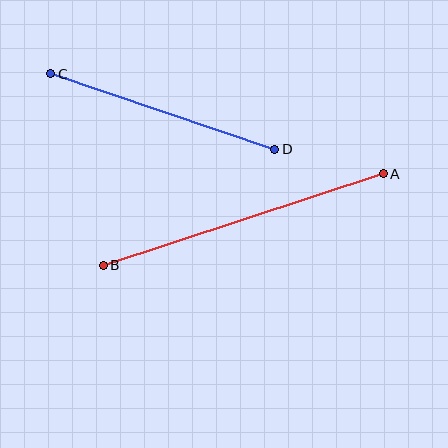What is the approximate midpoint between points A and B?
The midpoint is at approximately (243, 220) pixels.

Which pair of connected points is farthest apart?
Points A and B are farthest apart.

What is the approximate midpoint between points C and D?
The midpoint is at approximately (163, 111) pixels.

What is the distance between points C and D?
The distance is approximately 237 pixels.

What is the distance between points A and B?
The distance is approximately 295 pixels.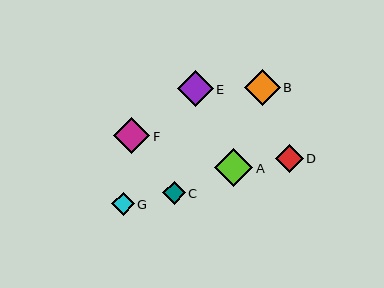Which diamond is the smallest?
Diamond C is the smallest with a size of approximately 23 pixels.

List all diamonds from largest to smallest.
From largest to smallest: A, F, E, B, D, G, C.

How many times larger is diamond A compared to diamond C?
Diamond A is approximately 1.7 times the size of diamond C.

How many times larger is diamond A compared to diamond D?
Diamond A is approximately 1.4 times the size of diamond D.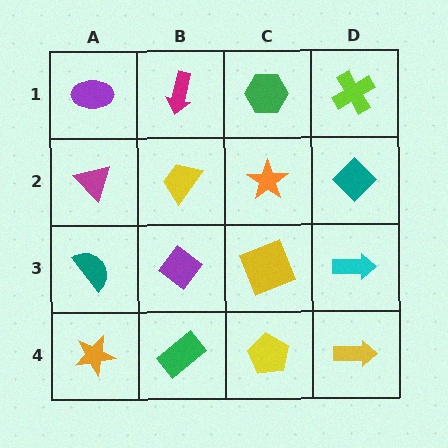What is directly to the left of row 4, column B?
An orange star.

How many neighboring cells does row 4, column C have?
3.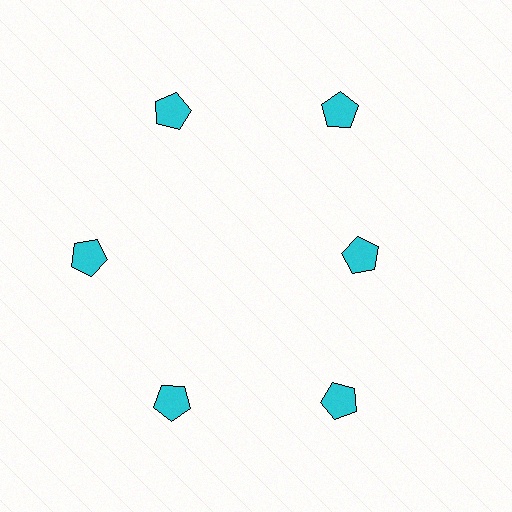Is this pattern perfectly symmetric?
No. The 6 cyan pentagons are arranged in a ring, but one element near the 3 o'clock position is pulled inward toward the center, breaking the 6-fold rotational symmetry.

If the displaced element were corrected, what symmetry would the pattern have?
It would have 6-fold rotational symmetry — the pattern would map onto itself every 60 degrees.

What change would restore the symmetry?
The symmetry would be restored by moving it outward, back onto the ring so that all 6 pentagons sit at equal angles and equal distance from the center.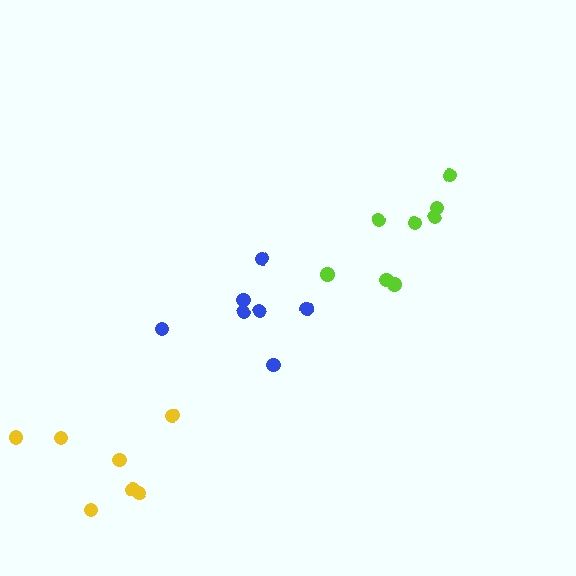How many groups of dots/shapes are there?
There are 3 groups.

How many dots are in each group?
Group 1: 7 dots, Group 2: 8 dots, Group 3: 7 dots (22 total).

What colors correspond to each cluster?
The clusters are colored: blue, lime, yellow.